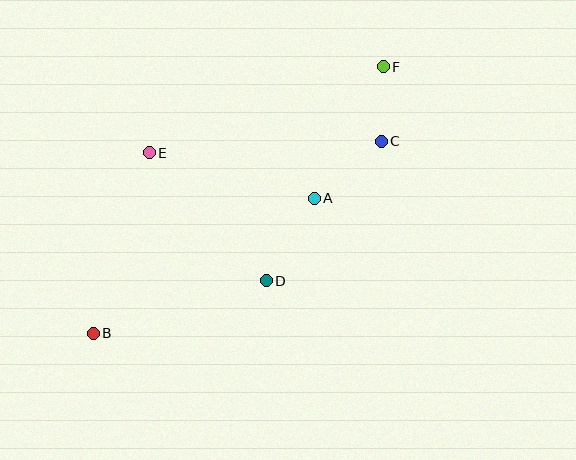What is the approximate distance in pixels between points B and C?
The distance between B and C is approximately 346 pixels.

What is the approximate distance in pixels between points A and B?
The distance between A and B is approximately 259 pixels.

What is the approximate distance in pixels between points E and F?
The distance between E and F is approximately 249 pixels.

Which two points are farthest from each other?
Points B and F are farthest from each other.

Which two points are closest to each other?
Points C and F are closest to each other.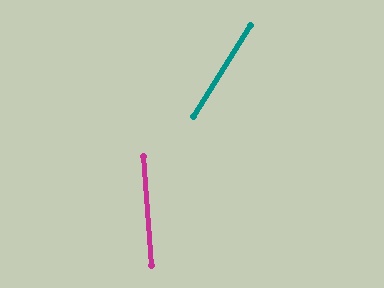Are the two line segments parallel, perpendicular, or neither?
Neither parallel nor perpendicular — they differ by about 36°.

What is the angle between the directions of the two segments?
Approximately 36 degrees.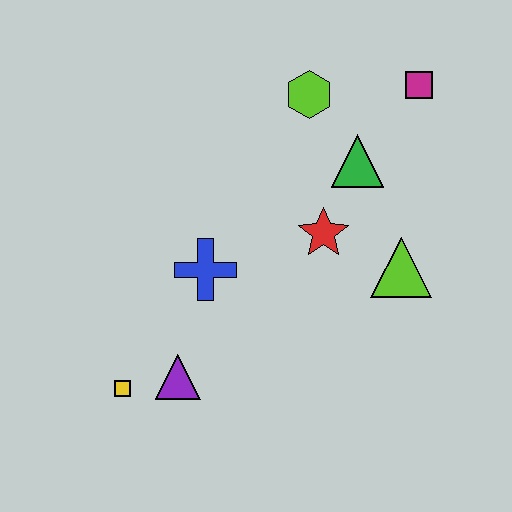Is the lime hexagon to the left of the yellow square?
No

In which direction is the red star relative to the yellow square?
The red star is to the right of the yellow square.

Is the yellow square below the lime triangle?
Yes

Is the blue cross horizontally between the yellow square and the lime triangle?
Yes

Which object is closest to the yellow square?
The purple triangle is closest to the yellow square.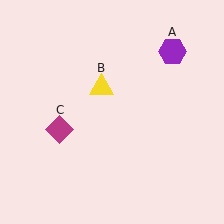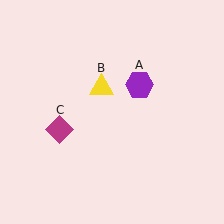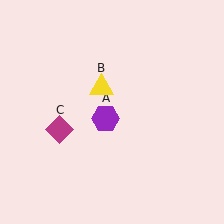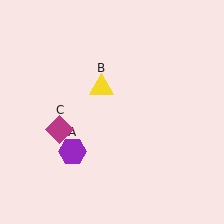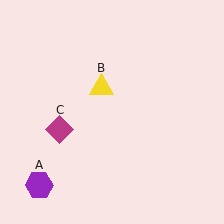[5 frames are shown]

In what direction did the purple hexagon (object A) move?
The purple hexagon (object A) moved down and to the left.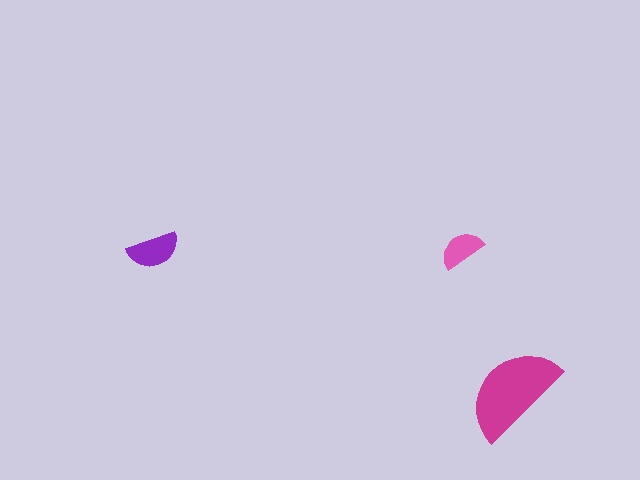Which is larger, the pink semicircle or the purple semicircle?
The purple one.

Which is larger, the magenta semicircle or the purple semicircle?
The magenta one.